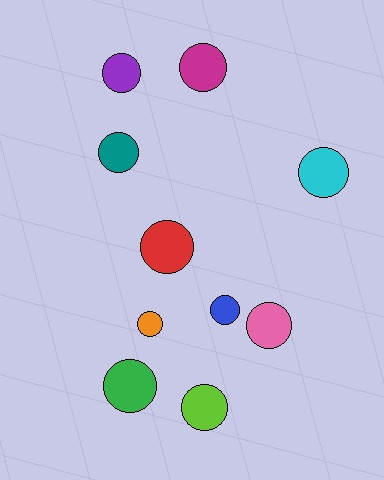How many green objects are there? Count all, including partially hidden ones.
There is 1 green object.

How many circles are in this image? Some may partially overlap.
There are 10 circles.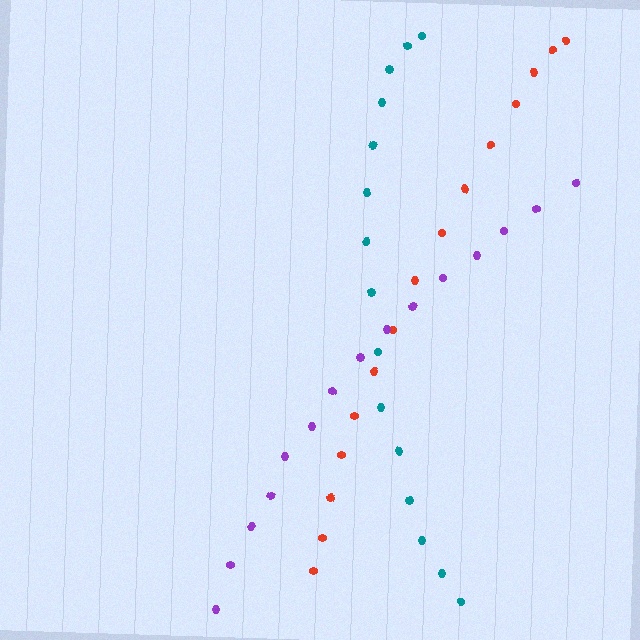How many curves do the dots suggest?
There are 3 distinct paths.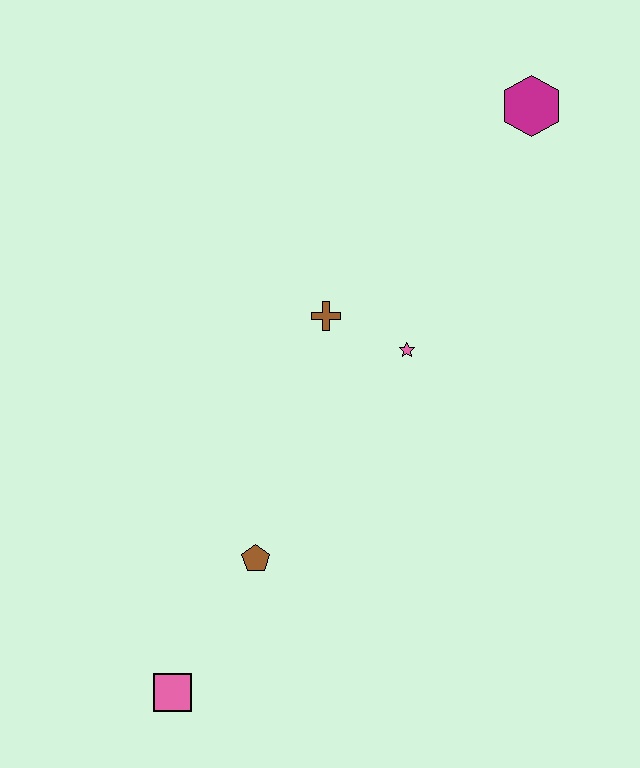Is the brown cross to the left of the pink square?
No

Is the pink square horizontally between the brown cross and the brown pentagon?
No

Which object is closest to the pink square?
The brown pentagon is closest to the pink square.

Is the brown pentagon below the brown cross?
Yes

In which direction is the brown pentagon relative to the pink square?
The brown pentagon is above the pink square.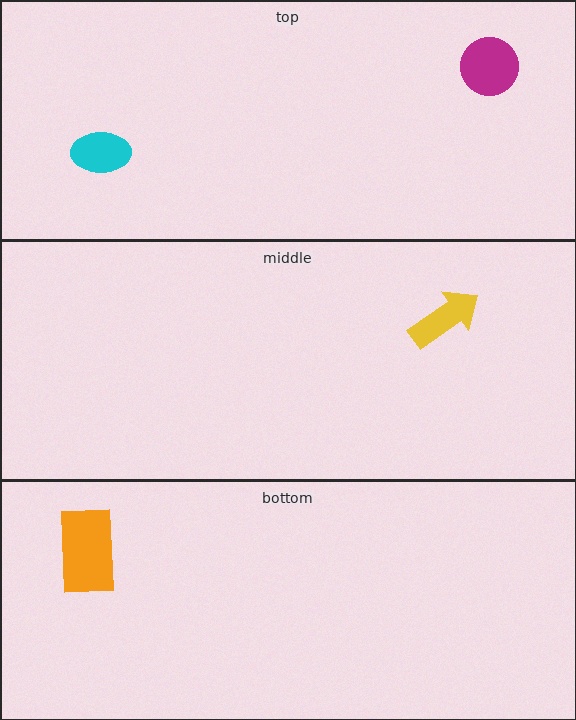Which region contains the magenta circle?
The top region.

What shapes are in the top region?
The cyan ellipse, the magenta circle.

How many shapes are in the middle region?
1.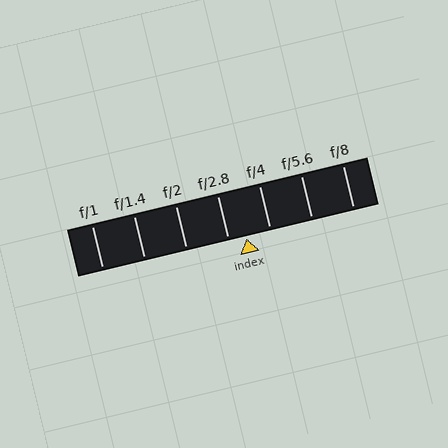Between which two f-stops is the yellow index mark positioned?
The index mark is between f/2.8 and f/4.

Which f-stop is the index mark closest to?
The index mark is closest to f/2.8.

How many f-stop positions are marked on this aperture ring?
There are 7 f-stop positions marked.